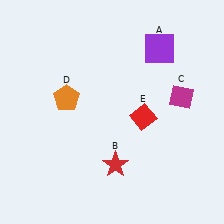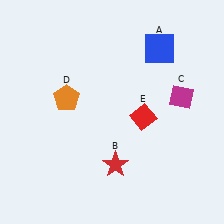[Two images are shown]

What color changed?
The square (A) changed from purple in Image 1 to blue in Image 2.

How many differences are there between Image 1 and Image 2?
There is 1 difference between the two images.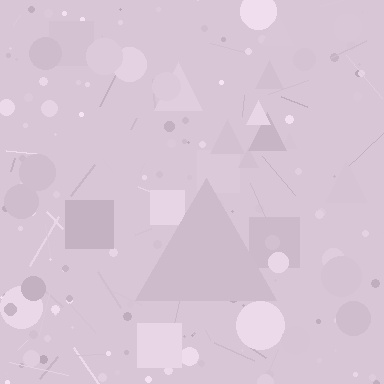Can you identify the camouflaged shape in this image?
The camouflaged shape is a triangle.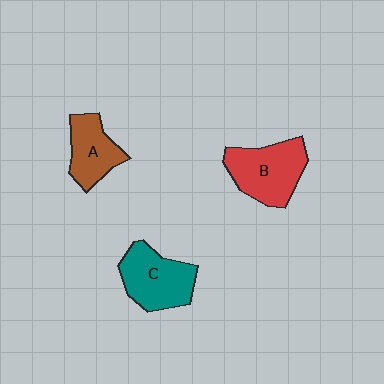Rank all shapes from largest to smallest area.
From largest to smallest: B (red), C (teal), A (brown).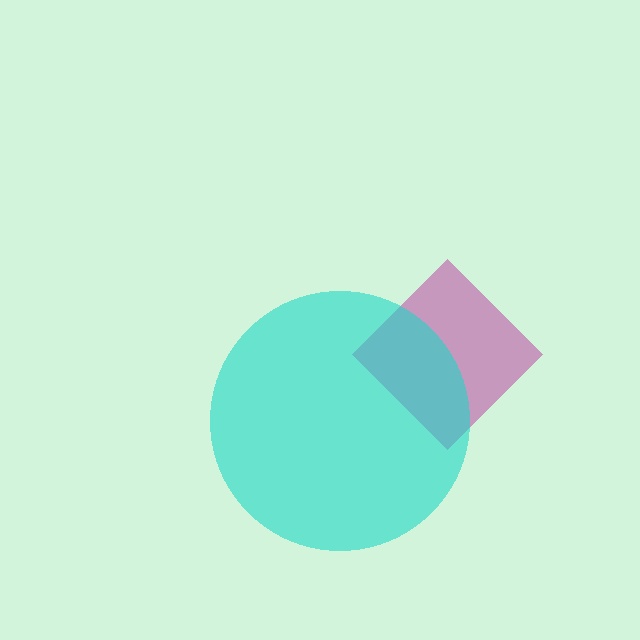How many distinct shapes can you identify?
There are 2 distinct shapes: a magenta diamond, a cyan circle.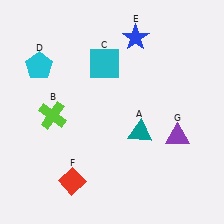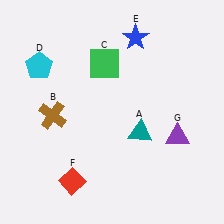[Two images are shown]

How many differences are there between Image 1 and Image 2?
There are 2 differences between the two images.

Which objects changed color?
B changed from lime to brown. C changed from cyan to green.